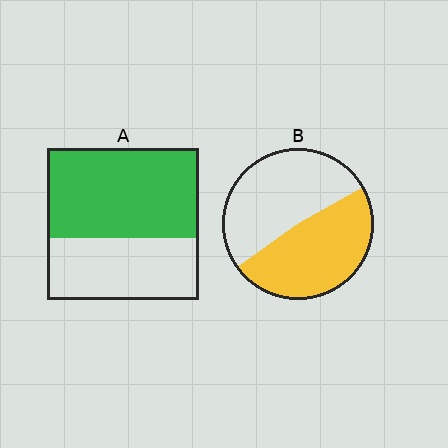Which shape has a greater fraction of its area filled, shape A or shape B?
Shape A.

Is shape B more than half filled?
Roughly half.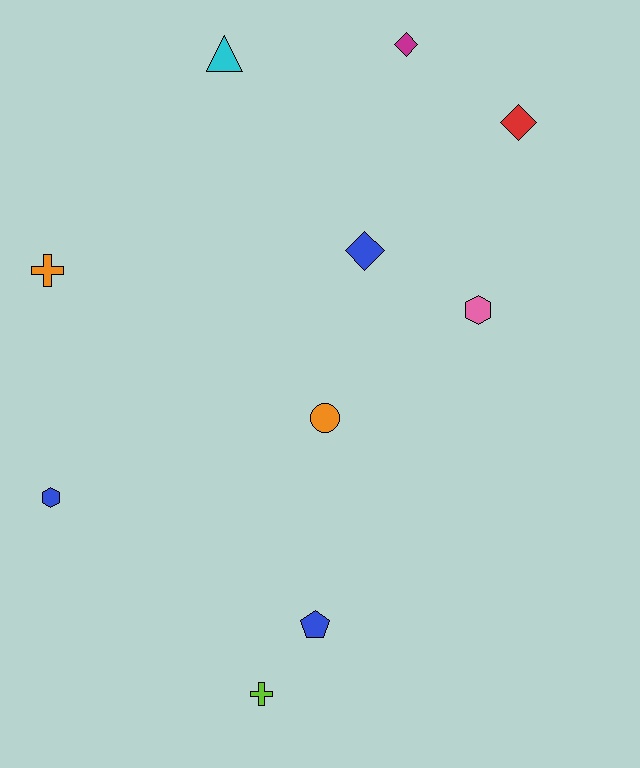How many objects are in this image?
There are 10 objects.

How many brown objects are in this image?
There are no brown objects.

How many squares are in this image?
There are no squares.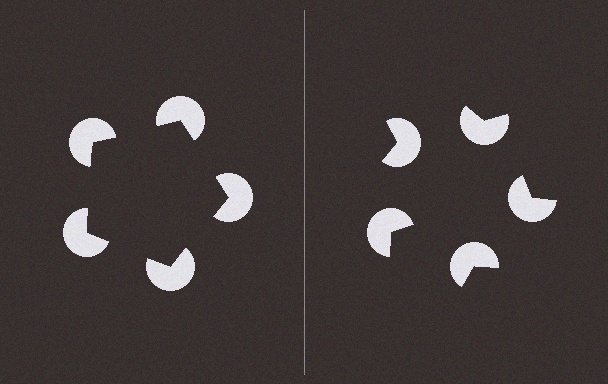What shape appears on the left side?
An illusory pentagon.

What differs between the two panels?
The pac-man discs are positioned identically on both sides; only the wedge orientations differ. On the left they align to a pentagon; on the right they are misaligned.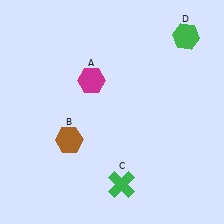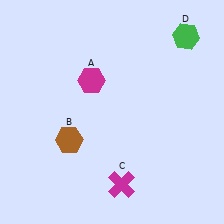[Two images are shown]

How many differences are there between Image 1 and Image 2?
There is 1 difference between the two images.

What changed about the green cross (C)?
In Image 1, C is green. In Image 2, it changed to magenta.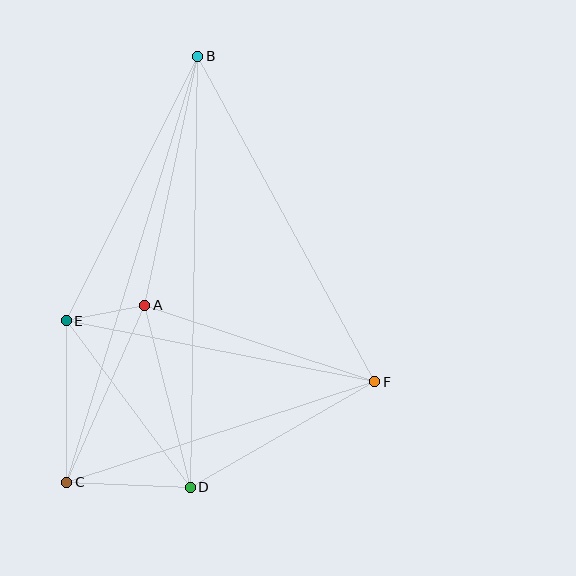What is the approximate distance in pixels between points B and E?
The distance between B and E is approximately 296 pixels.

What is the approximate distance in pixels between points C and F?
The distance between C and F is approximately 324 pixels.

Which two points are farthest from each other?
Points B and C are farthest from each other.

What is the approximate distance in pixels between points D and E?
The distance between D and E is approximately 208 pixels.